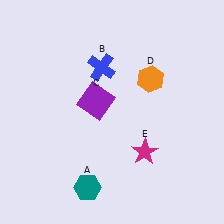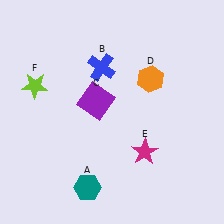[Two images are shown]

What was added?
A lime star (F) was added in Image 2.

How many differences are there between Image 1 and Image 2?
There is 1 difference between the two images.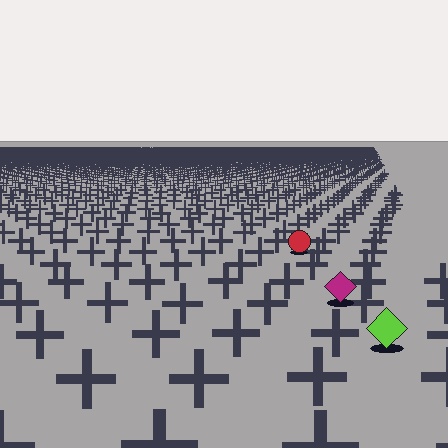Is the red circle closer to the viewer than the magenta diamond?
No. The magenta diamond is closer — you can tell from the texture gradient: the ground texture is coarser near it.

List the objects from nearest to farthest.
From nearest to farthest: the lime diamond, the magenta diamond, the red circle.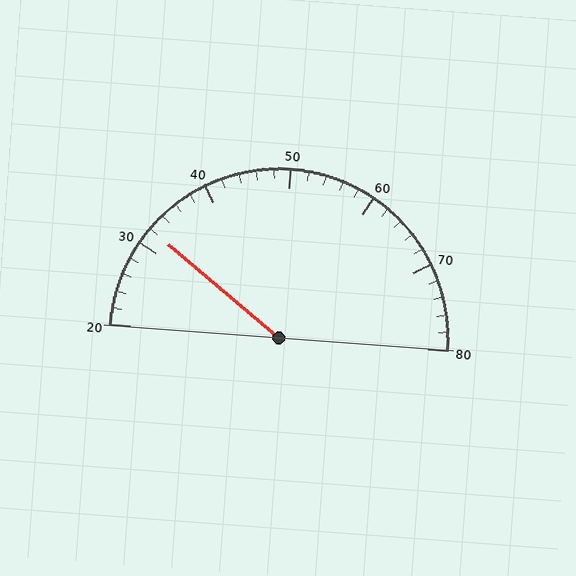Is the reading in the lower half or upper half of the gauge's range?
The reading is in the lower half of the range (20 to 80).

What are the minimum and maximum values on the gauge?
The gauge ranges from 20 to 80.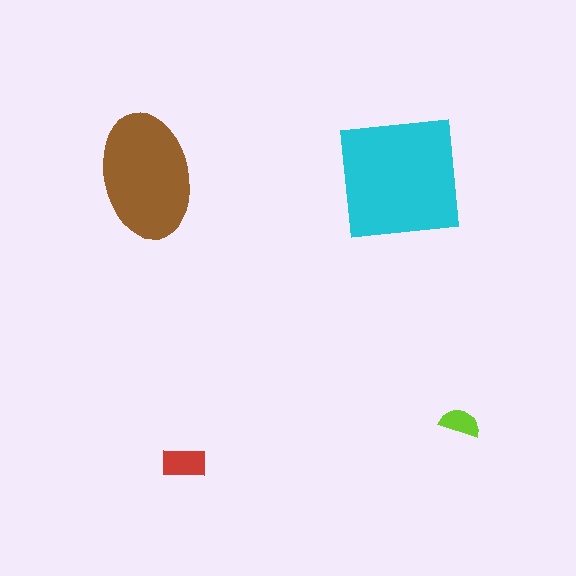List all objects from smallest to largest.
The lime semicircle, the red rectangle, the brown ellipse, the cyan square.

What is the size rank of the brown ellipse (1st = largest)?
2nd.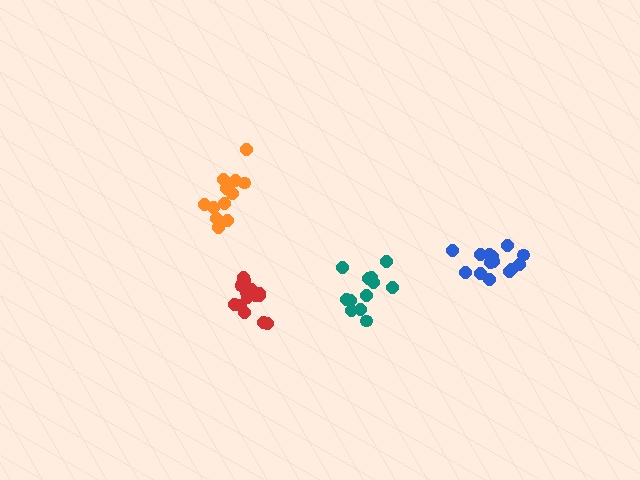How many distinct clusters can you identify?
There are 4 distinct clusters.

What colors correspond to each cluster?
The clusters are colored: teal, orange, blue, red.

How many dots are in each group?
Group 1: 12 dots, Group 2: 14 dots, Group 3: 15 dots, Group 4: 14 dots (55 total).